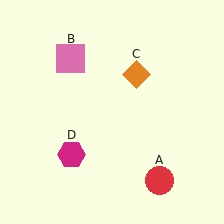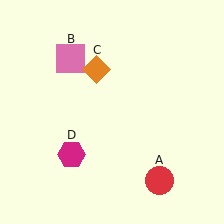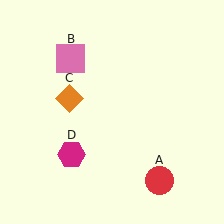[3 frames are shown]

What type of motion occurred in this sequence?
The orange diamond (object C) rotated counterclockwise around the center of the scene.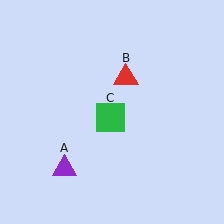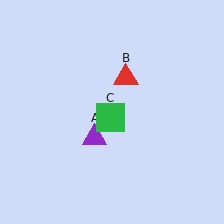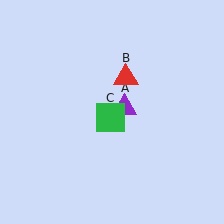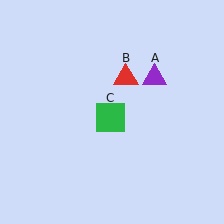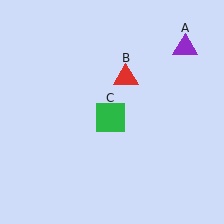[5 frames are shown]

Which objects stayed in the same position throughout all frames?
Red triangle (object B) and green square (object C) remained stationary.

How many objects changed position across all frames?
1 object changed position: purple triangle (object A).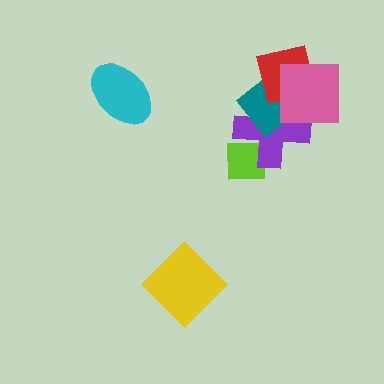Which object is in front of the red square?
The pink square is in front of the red square.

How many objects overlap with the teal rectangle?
3 objects overlap with the teal rectangle.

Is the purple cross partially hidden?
Yes, it is partially covered by another shape.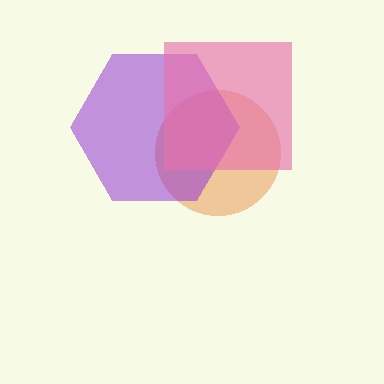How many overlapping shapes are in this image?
There are 3 overlapping shapes in the image.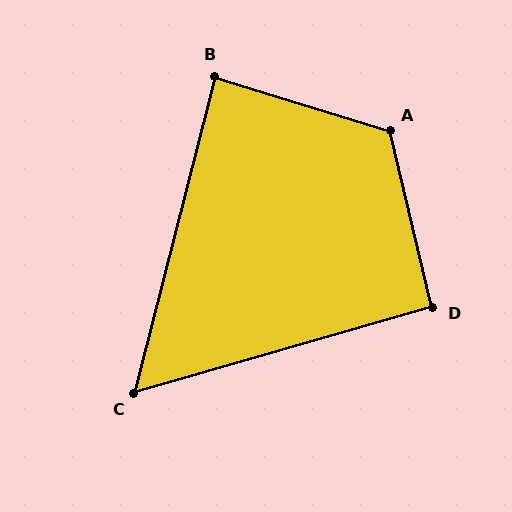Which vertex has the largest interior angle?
A, at approximately 120 degrees.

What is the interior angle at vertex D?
Approximately 93 degrees (approximately right).